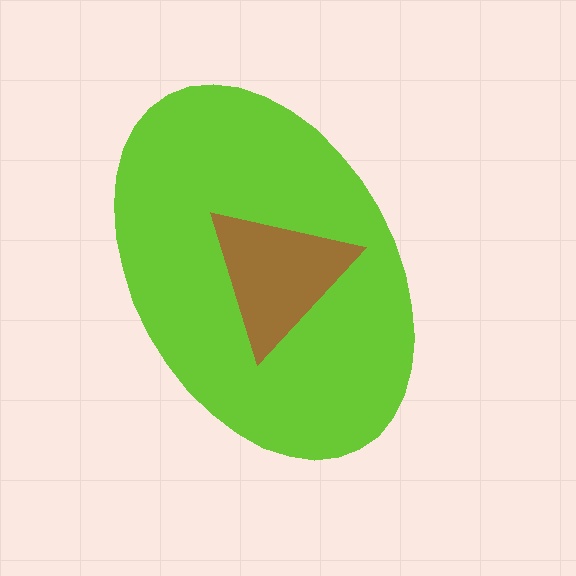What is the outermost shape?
The lime ellipse.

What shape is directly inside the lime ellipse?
The brown triangle.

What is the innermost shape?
The brown triangle.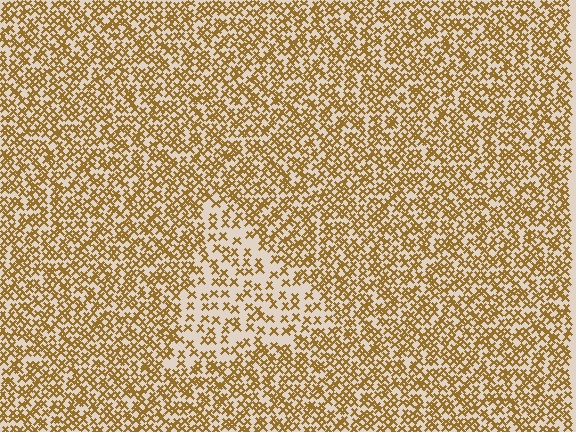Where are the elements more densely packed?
The elements are more densely packed outside the triangle boundary.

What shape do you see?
I see a triangle.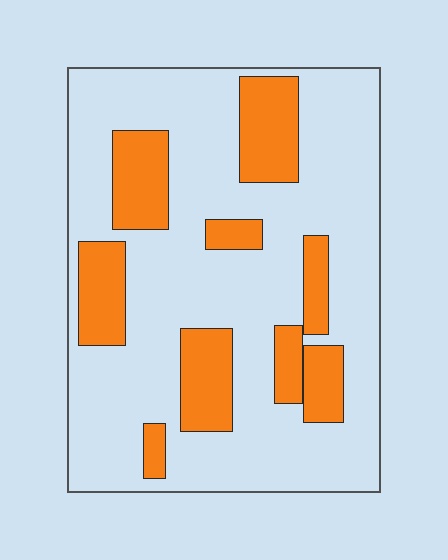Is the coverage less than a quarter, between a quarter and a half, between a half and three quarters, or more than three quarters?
Between a quarter and a half.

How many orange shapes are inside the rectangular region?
9.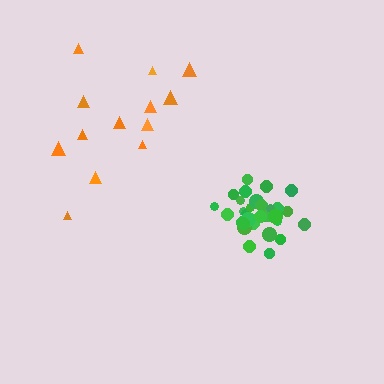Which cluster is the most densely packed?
Green.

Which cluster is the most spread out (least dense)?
Orange.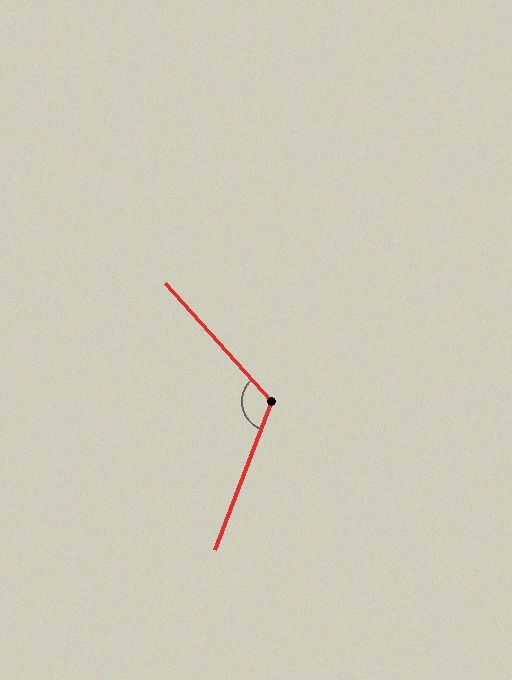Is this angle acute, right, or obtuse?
It is obtuse.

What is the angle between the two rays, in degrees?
Approximately 117 degrees.